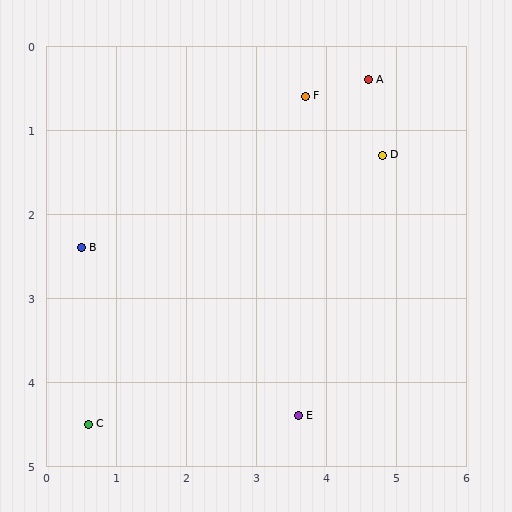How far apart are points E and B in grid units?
Points E and B are about 3.7 grid units apart.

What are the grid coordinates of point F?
Point F is at approximately (3.7, 0.6).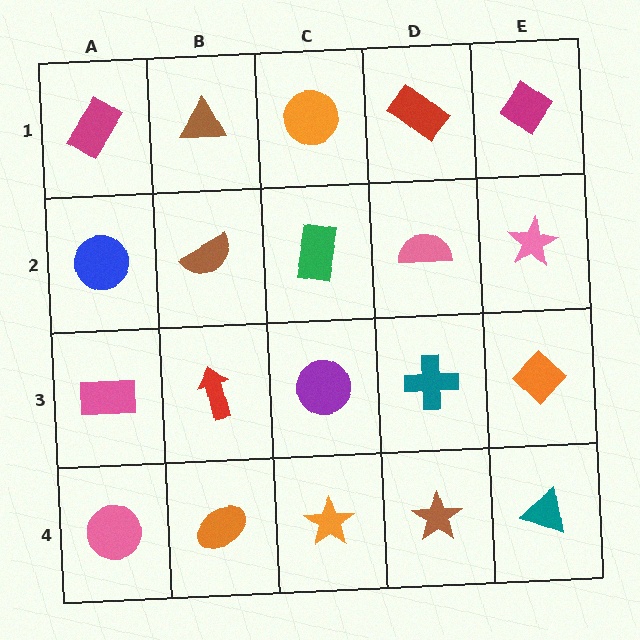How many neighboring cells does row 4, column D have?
3.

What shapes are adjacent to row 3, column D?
A pink semicircle (row 2, column D), a brown star (row 4, column D), a purple circle (row 3, column C), an orange diamond (row 3, column E).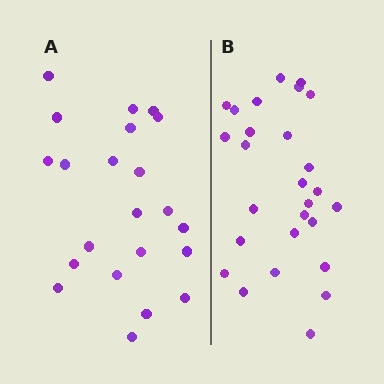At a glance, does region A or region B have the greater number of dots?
Region B (the right region) has more dots.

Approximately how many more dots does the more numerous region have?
Region B has about 5 more dots than region A.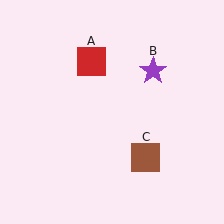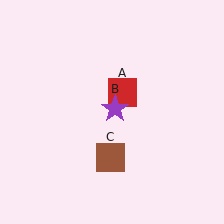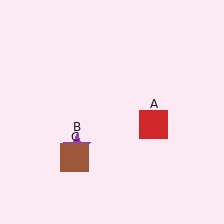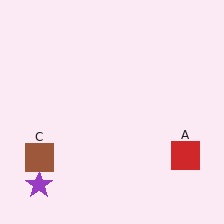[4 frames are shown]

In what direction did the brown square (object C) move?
The brown square (object C) moved left.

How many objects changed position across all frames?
3 objects changed position: red square (object A), purple star (object B), brown square (object C).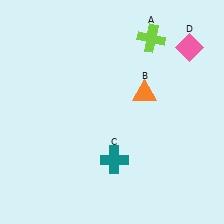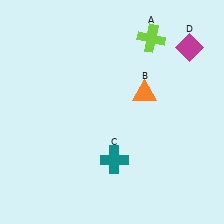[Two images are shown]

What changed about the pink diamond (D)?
In Image 1, D is pink. In Image 2, it changed to magenta.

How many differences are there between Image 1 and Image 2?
There is 1 difference between the two images.